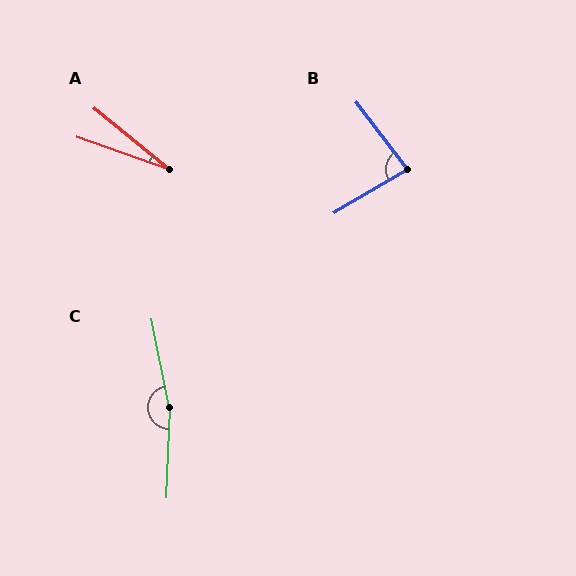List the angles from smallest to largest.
A (20°), B (83°), C (167°).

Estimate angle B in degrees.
Approximately 83 degrees.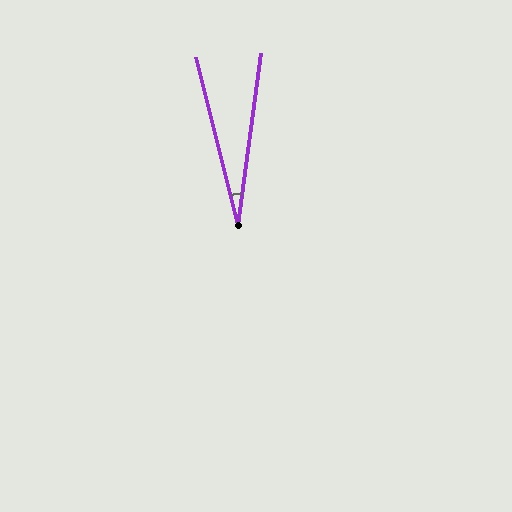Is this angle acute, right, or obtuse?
It is acute.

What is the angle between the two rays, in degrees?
Approximately 21 degrees.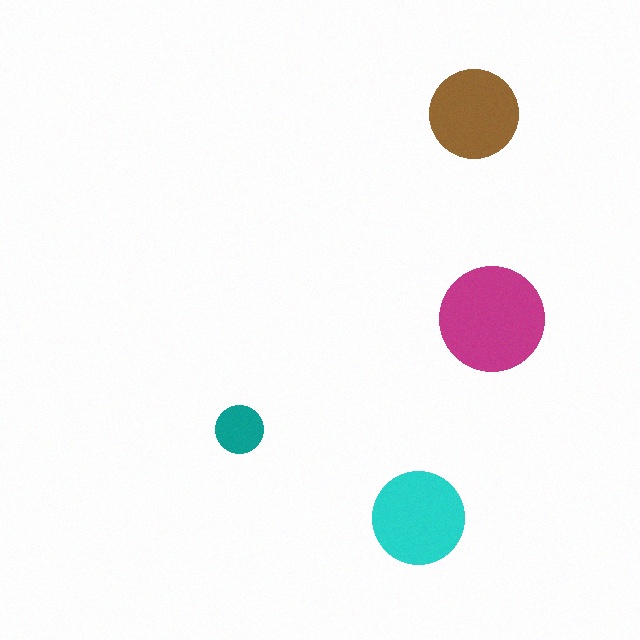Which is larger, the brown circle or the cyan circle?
The cyan one.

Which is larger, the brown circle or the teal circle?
The brown one.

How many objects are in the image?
There are 4 objects in the image.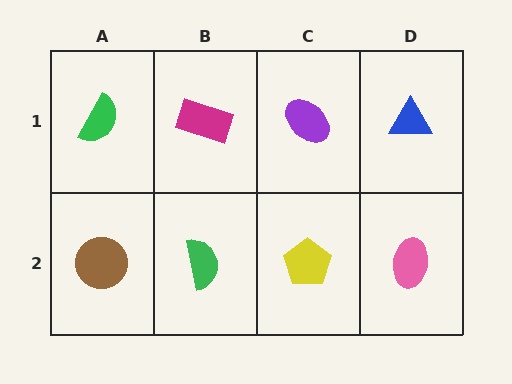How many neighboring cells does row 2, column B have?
3.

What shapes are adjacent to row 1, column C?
A yellow pentagon (row 2, column C), a magenta rectangle (row 1, column B), a blue triangle (row 1, column D).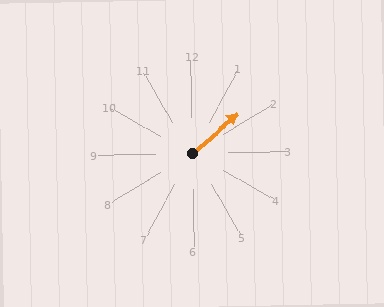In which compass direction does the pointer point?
Northeast.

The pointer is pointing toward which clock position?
Roughly 2 o'clock.